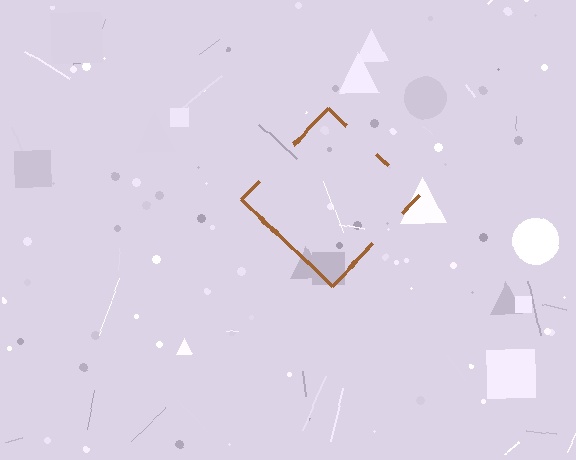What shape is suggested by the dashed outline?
The dashed outline suggests a diamond.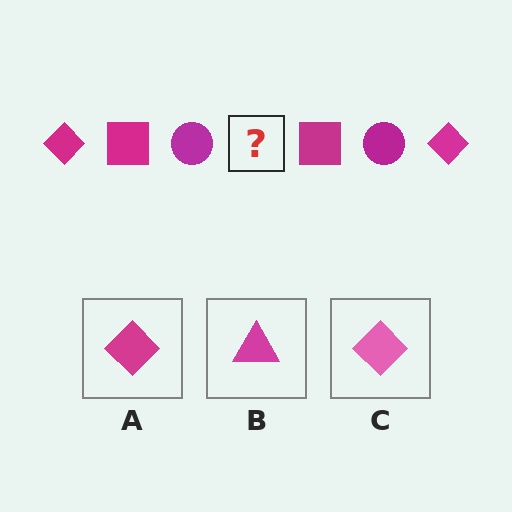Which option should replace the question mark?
Option A.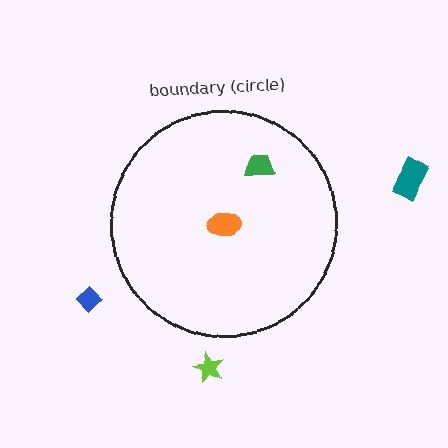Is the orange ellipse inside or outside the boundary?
Inside.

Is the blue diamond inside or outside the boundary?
Outside.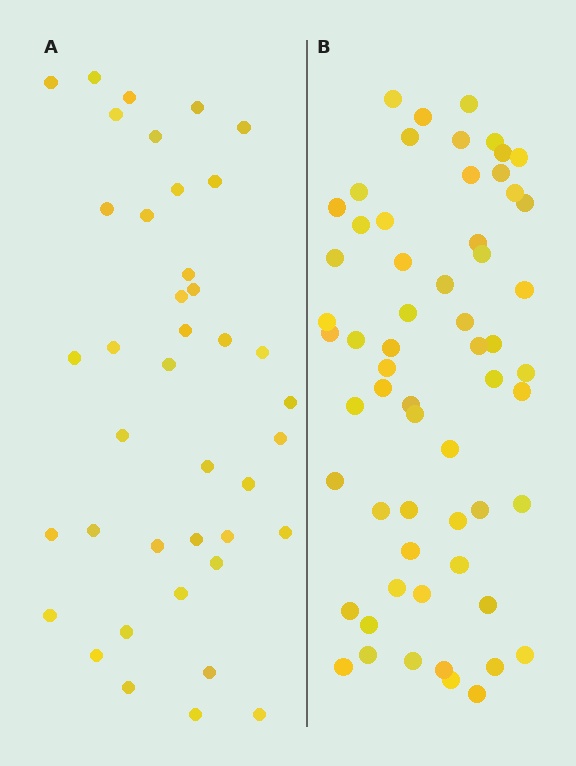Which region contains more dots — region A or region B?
Region B (the right region) has more dots.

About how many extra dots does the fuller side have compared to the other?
Region B has approximately 20 more dots than region A.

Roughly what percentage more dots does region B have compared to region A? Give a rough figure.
About 50% more.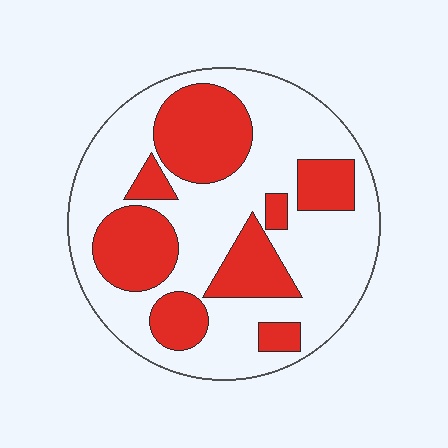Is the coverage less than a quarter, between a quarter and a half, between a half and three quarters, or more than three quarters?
Between a quarter and a half.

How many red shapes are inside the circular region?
8.